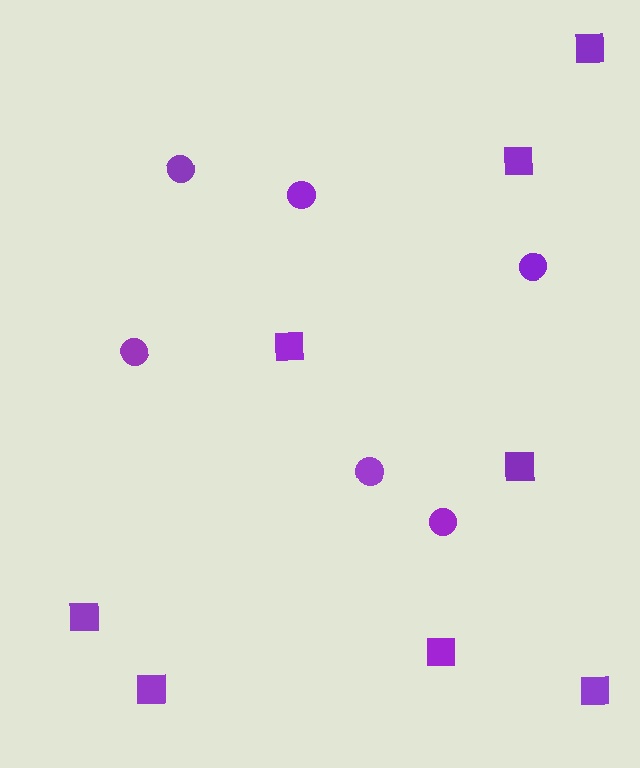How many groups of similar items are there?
There are 2 groups: one group of squares (8) and one group of circles (6).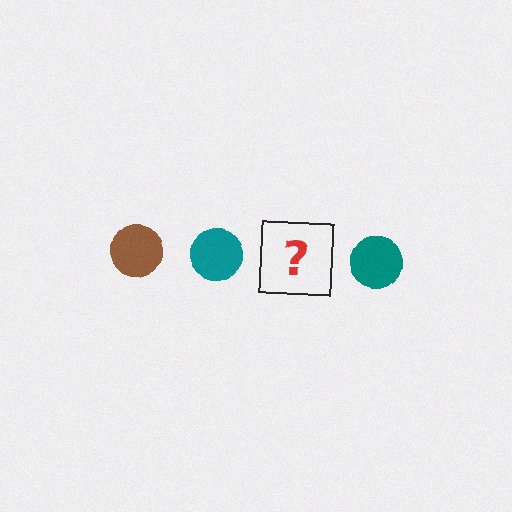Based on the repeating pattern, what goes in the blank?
The blank should be a brown circle.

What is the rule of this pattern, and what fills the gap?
The rule is that the pattern cycles through brown, teal circles. The gap should be filled with a brown circle.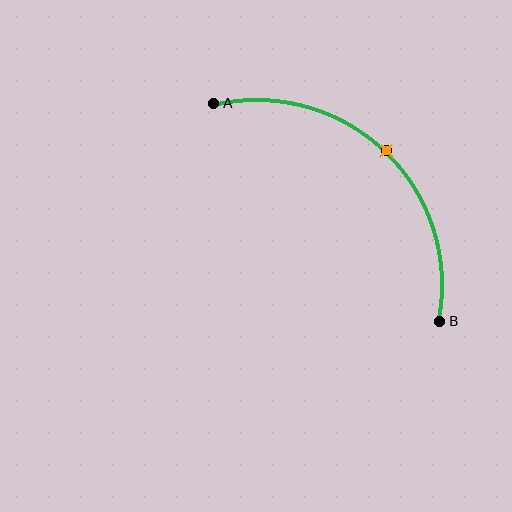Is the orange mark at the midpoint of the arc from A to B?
Yes. The orange mark lies on the arc at equal arc-length from both A and B — it is the arc midpoint.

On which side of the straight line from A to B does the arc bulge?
The arc bulges above and to the right of the straight line connecting A and B.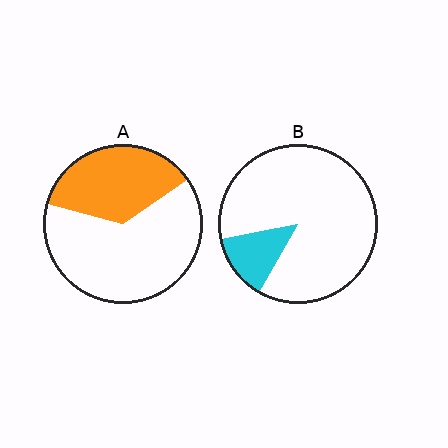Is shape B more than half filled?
No.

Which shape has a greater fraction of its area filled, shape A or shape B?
Shape A.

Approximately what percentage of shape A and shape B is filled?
A is approximately 35% and B is approximately 15%.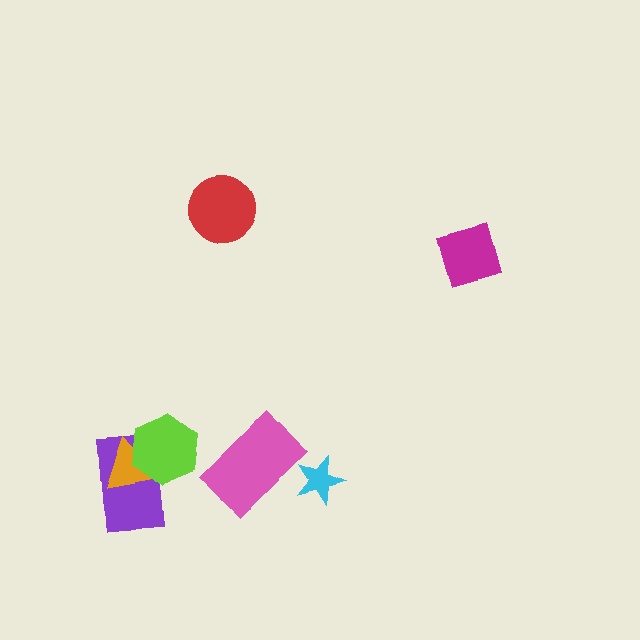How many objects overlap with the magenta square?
0 objects overlap with the magenta square.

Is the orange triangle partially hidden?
Yes, it is partially covered by another shape.